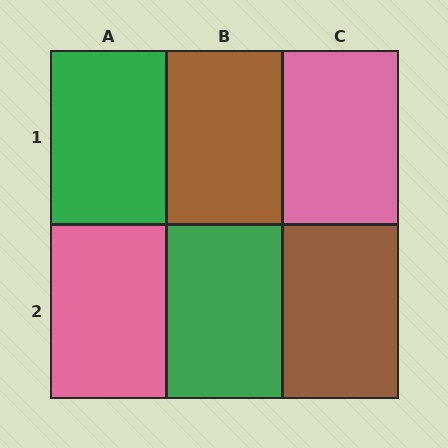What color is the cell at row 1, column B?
Brown.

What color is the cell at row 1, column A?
Green.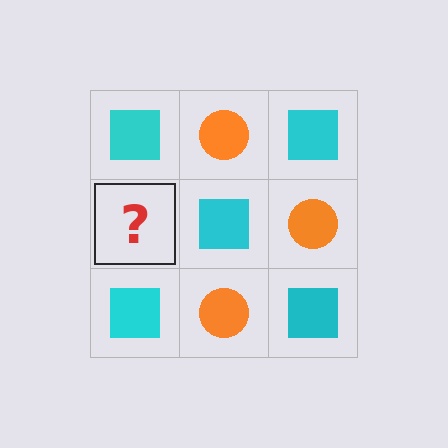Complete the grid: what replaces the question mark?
The question mark should be replaced with an orange circle.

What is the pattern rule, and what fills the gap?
The rule is that it alternates cyan square and orange circle in a checkerboard pattern. The gap should be filled with an orange circle.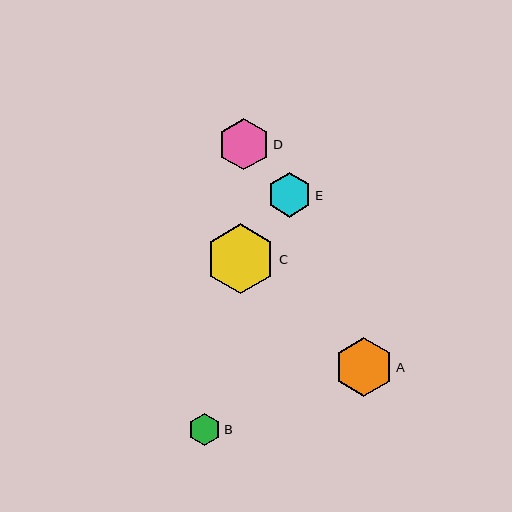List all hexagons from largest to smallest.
From largest to smallest: C, A, D, E, B.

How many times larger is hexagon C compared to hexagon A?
Hexagon C is approximately 1.2 times the size of hexagon A.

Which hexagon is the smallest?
Hexagon B is the smallest with a size of approximately 32 pixels.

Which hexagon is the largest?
Hexagon C is the largest with a size of approximately 70 pixels.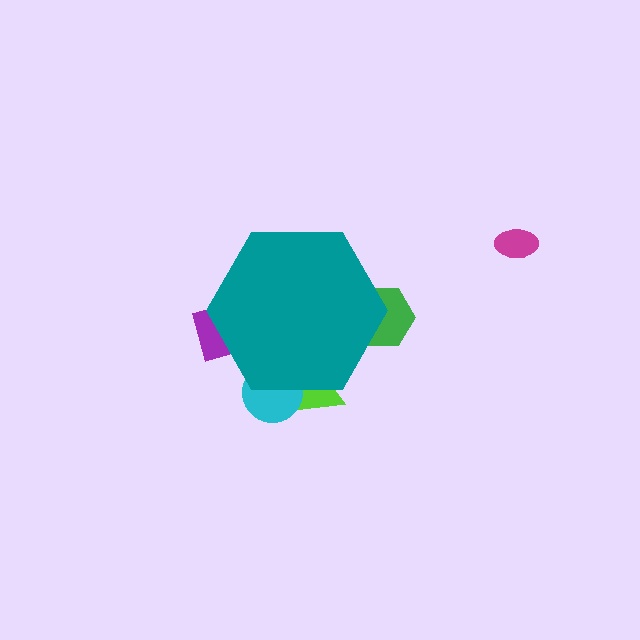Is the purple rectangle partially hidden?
Yes, the purple rectangle is partially hidden behind the teal hexagon.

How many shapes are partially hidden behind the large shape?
4 shapes are partially hidden.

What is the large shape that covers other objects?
A teal hexagon.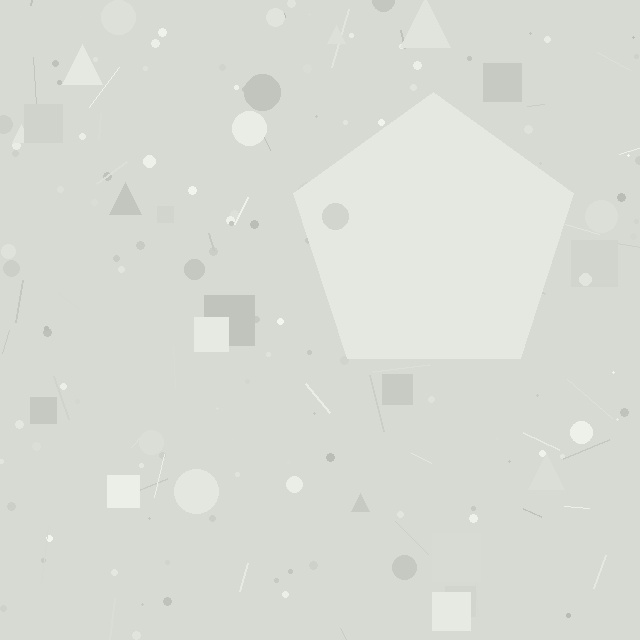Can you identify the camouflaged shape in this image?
The camouflaged shape is a pentagon.